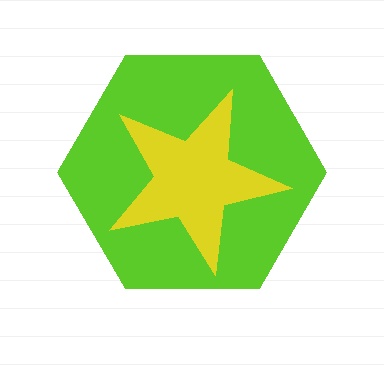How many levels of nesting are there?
2.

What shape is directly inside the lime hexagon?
The yellow star.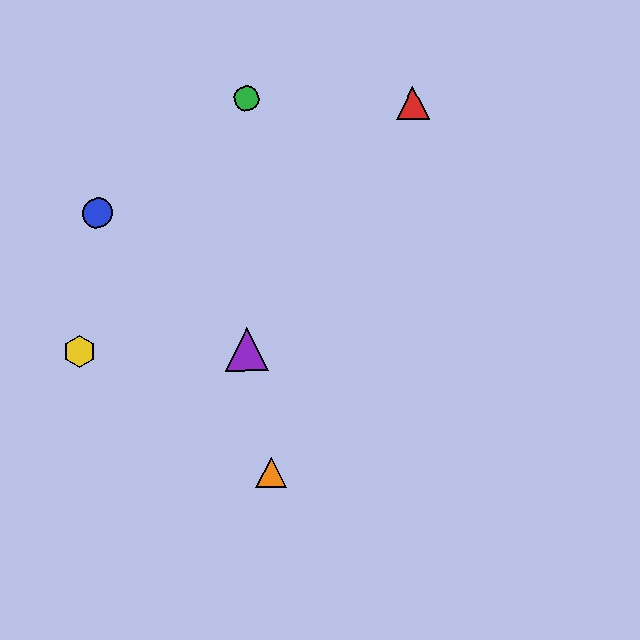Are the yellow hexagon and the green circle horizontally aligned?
No, the yellow hexagon is at y≈351 and the green circle is at y≈99.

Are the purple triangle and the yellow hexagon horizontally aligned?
Yes, both are at y≈350.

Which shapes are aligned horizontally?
The yellow hexagon, the purple triangle are aligned horizontally.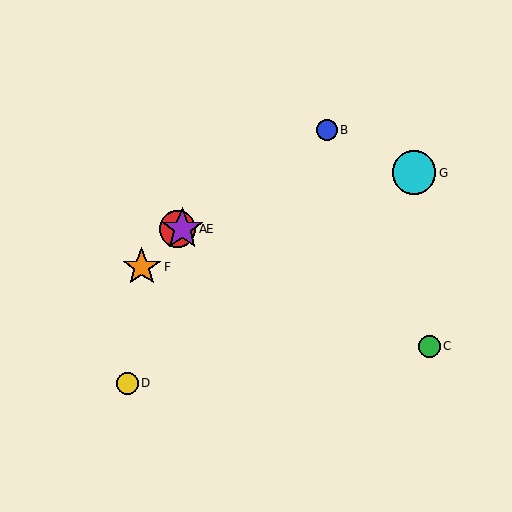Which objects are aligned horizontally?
Objects A, E are aligned horizontally.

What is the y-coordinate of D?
Object D is at y≈383.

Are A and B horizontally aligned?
No, A is at y≈229 and B is at y≈130.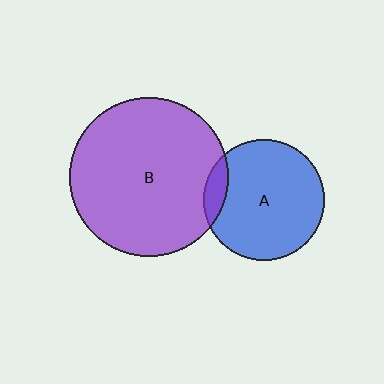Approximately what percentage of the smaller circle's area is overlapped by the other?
Approximately 10%.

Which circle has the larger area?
Circle B (purple).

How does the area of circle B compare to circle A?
Approximately 1.7 times.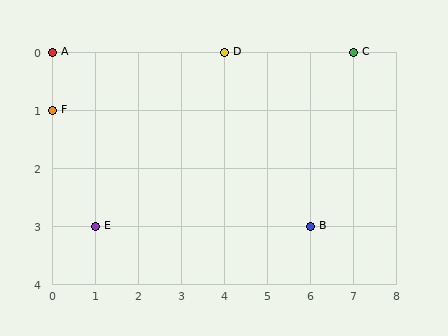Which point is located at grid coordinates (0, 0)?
Point A is at (0, 0).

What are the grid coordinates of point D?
Point D is at grid coordinates (4, 0).